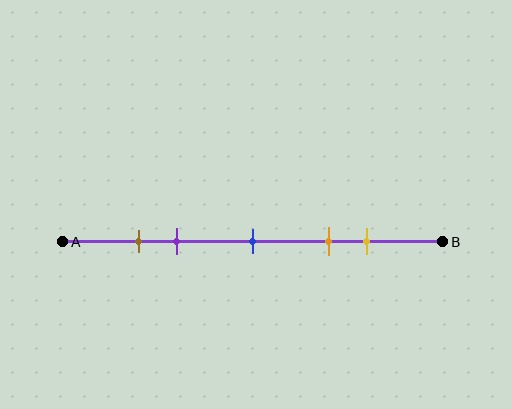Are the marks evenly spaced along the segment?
No, the marks are not evenly spaced.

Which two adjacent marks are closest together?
The brown and purple marks are the closest adjacent pair.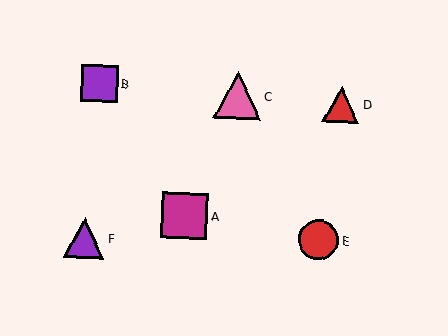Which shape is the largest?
The pink triangle (labeled C) is the largest.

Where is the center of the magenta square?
The center of the magenta square is at (185, 216).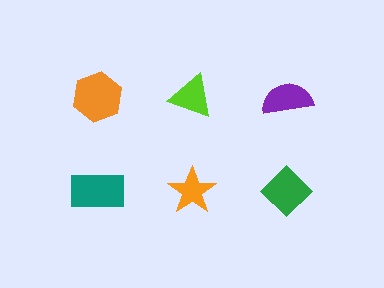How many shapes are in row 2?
3 shapes.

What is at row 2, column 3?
A green diamond.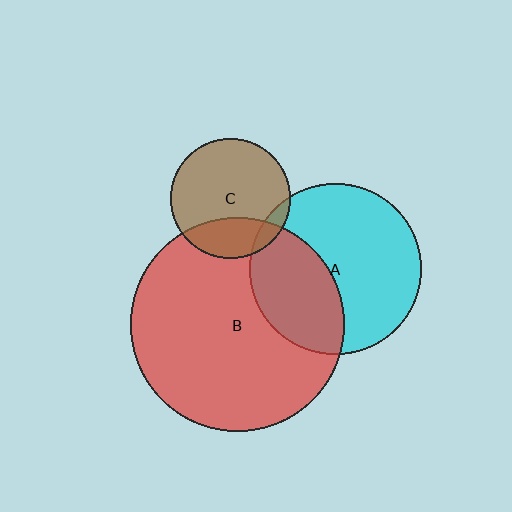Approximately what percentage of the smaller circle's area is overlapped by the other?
Approximately 35%.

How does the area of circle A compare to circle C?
Approximately 2.0 times.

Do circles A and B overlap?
Yes.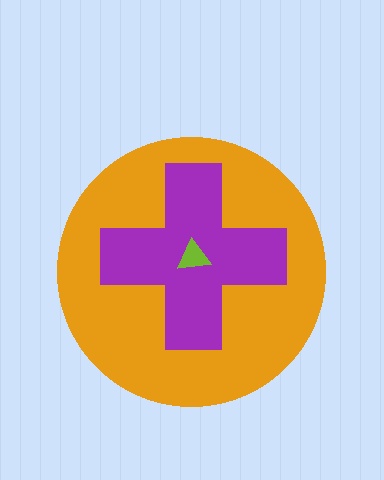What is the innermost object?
The lime triangle.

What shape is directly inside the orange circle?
The purple cross.